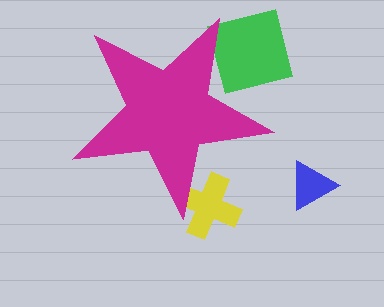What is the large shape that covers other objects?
A magenta star.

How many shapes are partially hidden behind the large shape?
2 shapes are partially hidden.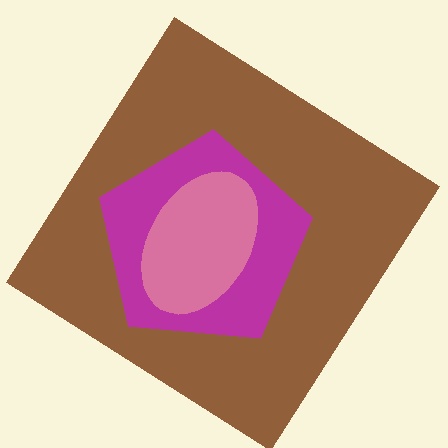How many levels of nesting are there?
3.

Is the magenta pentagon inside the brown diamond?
Yes.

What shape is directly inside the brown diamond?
The magenta pentagon.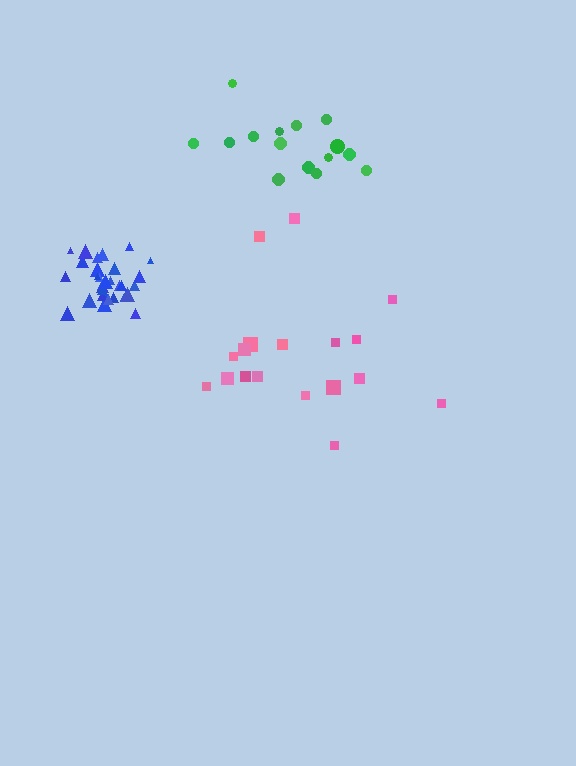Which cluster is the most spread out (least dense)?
Pink.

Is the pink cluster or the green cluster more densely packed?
Green.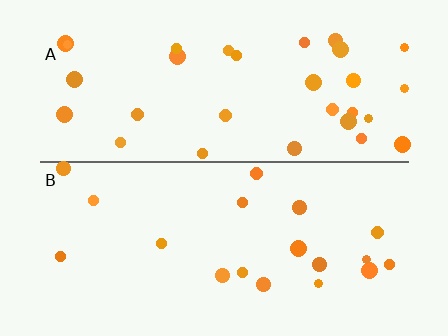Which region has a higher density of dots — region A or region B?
A (the top).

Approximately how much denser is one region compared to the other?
Approximately 1.7× — region A over region B.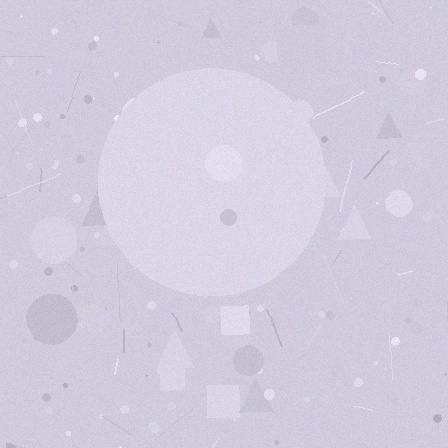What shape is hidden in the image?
A circle is hidden in the image.